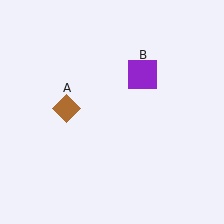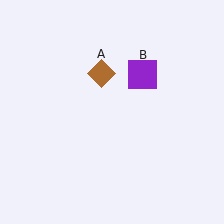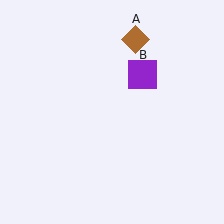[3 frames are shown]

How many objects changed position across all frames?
1 object changed position: brown diamond (object A).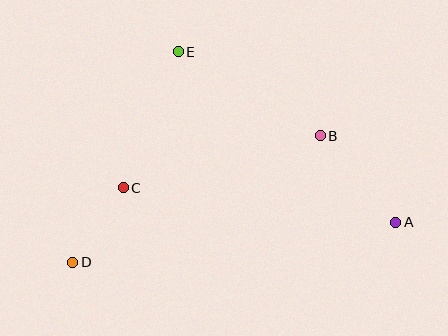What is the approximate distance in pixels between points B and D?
The distance between B and D is approximately 278 pixels.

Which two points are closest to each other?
Points C and D are closest to each other.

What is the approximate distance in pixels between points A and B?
The distance between A and B is approximately 115 pixels.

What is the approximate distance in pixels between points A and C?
The distance between A and C is approximately 275 pixels.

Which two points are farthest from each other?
Points A and D are farthest from each other.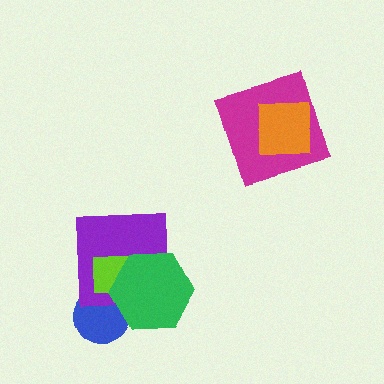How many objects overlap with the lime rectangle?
3 objects overlap with the lime rectangle.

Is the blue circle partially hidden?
Yes, it is partially covered by another shape.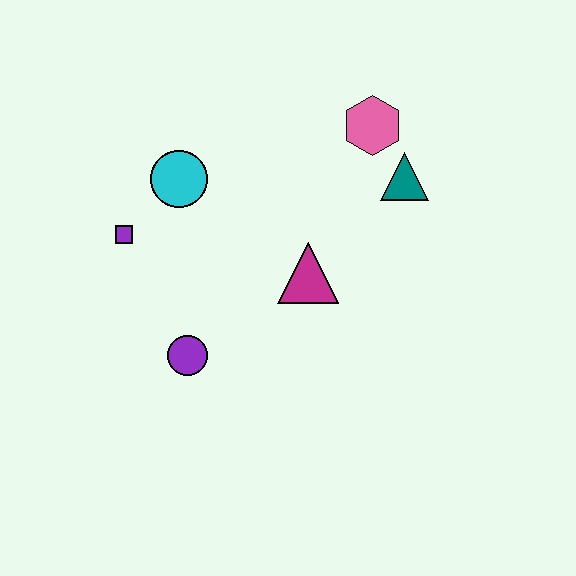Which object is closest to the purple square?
The cyan circle is closest to the purple square.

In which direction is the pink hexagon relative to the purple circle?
The pink hexagon is above the purple circle.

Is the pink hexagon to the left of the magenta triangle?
No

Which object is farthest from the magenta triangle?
The purple square is farthest from the magenta triangle.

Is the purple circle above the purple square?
No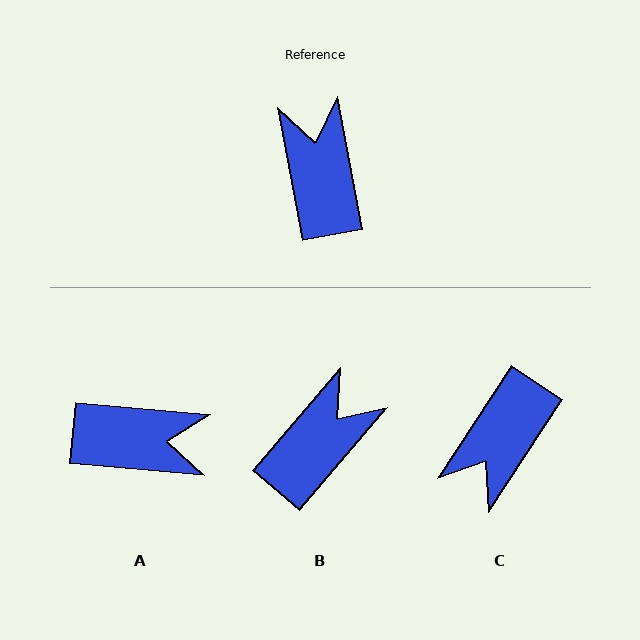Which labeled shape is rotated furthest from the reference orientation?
C, about 136 degrees away.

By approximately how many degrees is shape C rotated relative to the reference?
Approximately 136 degrees counter-clockwise.